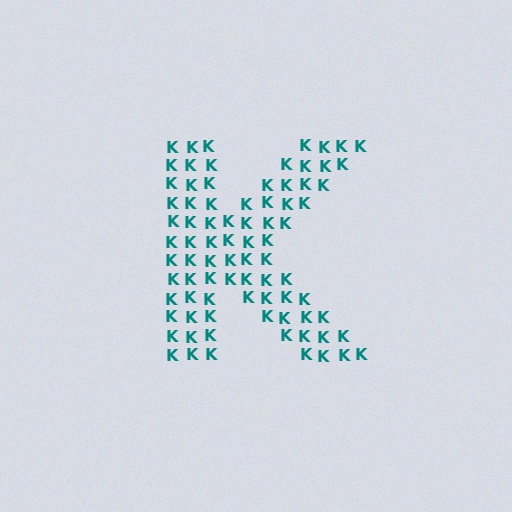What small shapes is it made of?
It is made of small letter K's.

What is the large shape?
The large shape is the letter K.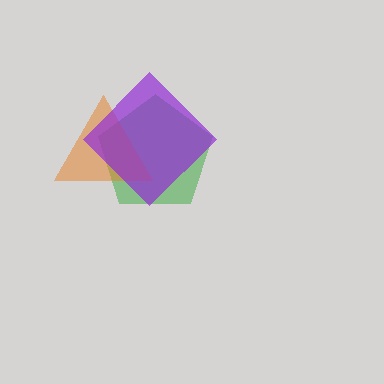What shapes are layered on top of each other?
The layered shapes are: a green pentagon, an orange triangle, a purple diamond.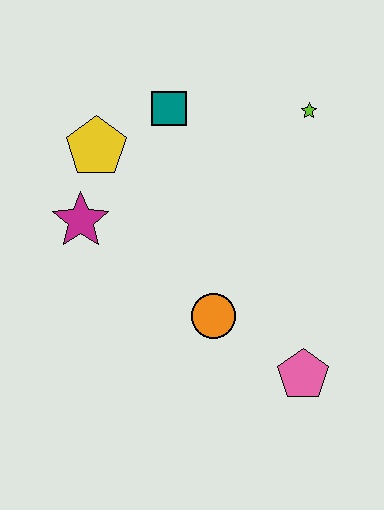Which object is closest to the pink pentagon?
The orange circle is closest to the pink pentagon.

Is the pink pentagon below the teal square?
Yes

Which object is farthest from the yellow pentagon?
The pink pentagon is farthest from the yellow pentagon.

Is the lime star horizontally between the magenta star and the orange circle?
No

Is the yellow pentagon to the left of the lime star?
Yes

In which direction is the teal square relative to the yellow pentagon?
The teal square is to the right of the yellow pentagon.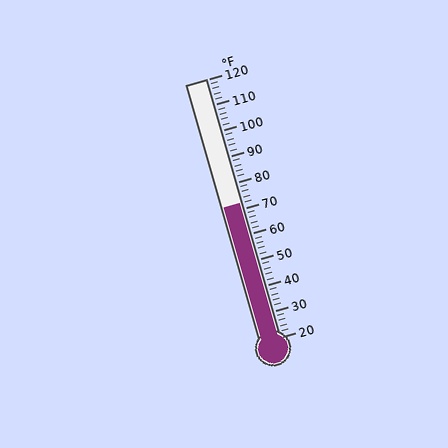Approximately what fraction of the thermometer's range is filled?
The thermometer is filled to approximately 50% of its range.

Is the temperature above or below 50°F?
The temperature is above 50°F.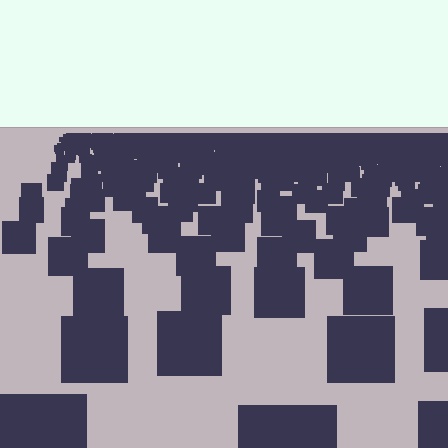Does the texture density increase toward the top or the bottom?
Density increases toward the top.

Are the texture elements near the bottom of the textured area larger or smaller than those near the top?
Larger. Near the bottom, elements are closer to the viewer and appear at a bigger on-screen size.